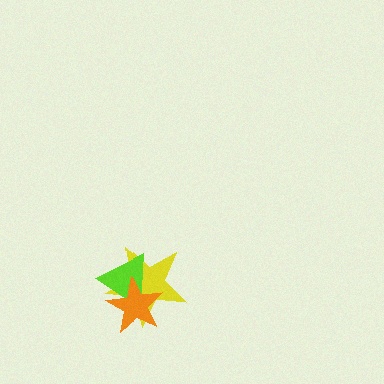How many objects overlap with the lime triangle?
2 objects overlap with the lime triangle.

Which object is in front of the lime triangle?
The orange star is in front of the lime triangle.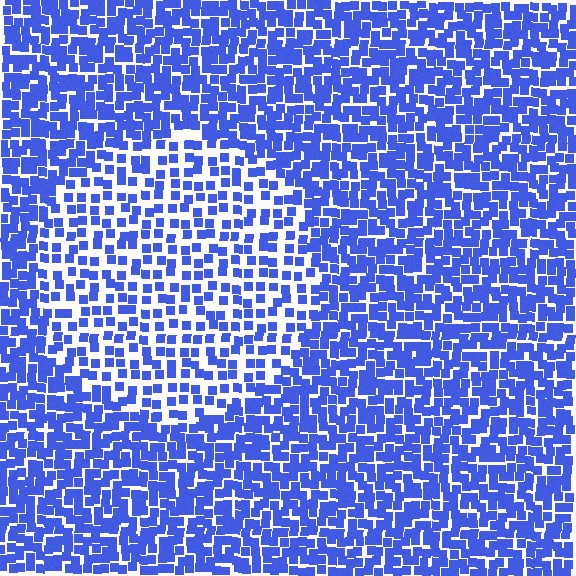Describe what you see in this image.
The image contains small blue elements arranged at two different densities. A circle-shaped region is visible where the elements are less densely packed than the surrounding area.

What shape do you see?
I see a circle.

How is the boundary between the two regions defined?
The boundary is defined by a change in element density (approximately 1.8x ratio). All elements are the same color, size, and shape.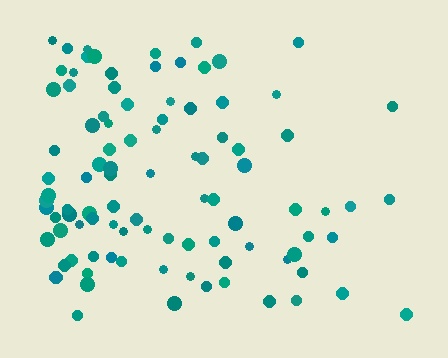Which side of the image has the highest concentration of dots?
The left.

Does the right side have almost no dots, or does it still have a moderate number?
Still a moderate number, just noticeably fewer than the left.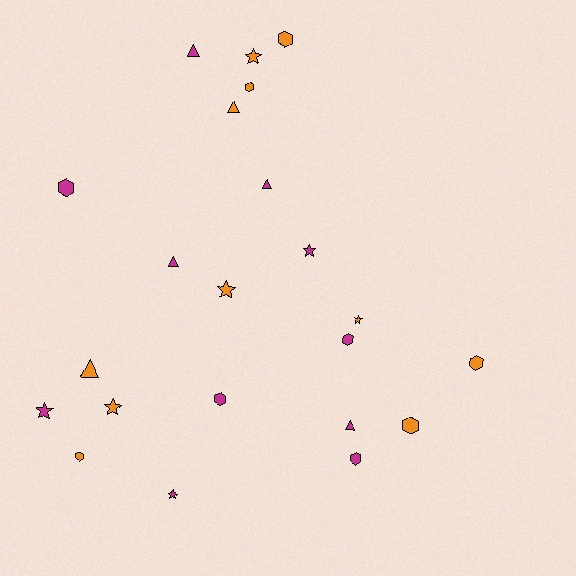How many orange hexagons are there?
There are 5 orange hexagons.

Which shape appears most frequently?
Hexagon, with 9 objects.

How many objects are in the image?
There are 22 objects.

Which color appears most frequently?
Orange, with 11 objects.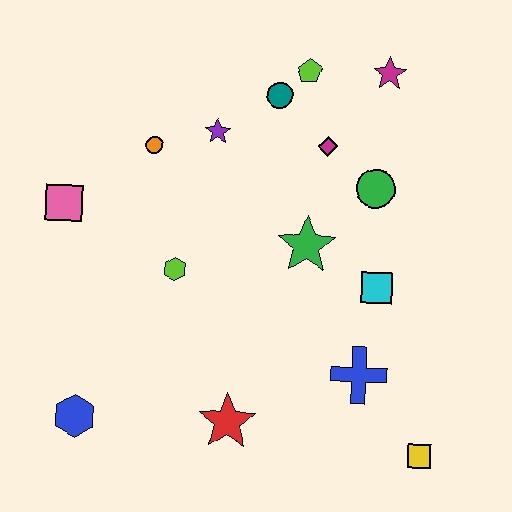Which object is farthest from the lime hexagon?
The yellow square is farthest from the lime hexagon.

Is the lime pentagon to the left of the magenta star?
Yes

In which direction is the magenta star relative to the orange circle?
The magenta star is to the right of the orange circle.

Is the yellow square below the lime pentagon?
Yes